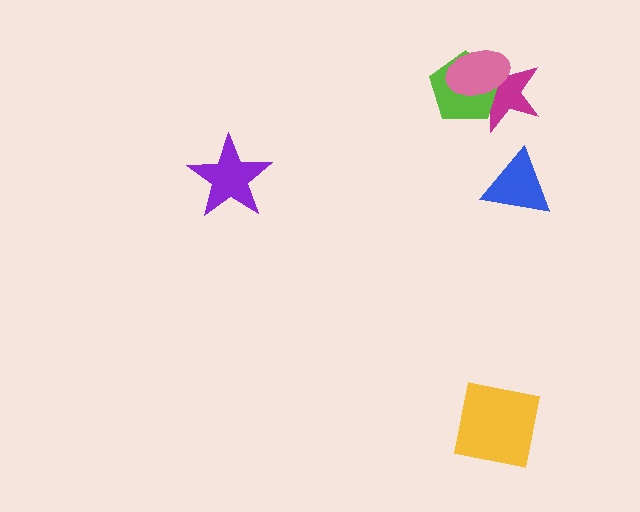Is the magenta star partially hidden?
Yes, it is partially covered by another shape.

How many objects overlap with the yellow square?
0 objects overlap with the yellow square.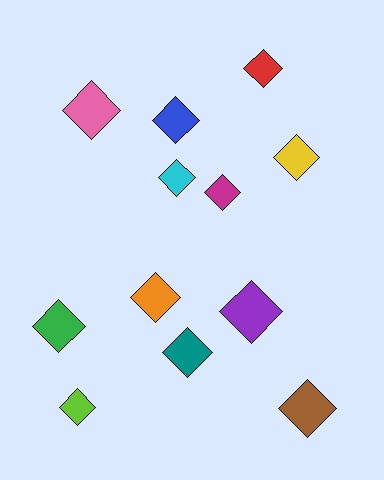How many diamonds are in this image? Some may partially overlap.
There are 12 diamonds.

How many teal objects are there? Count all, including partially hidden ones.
There is 1 teal object.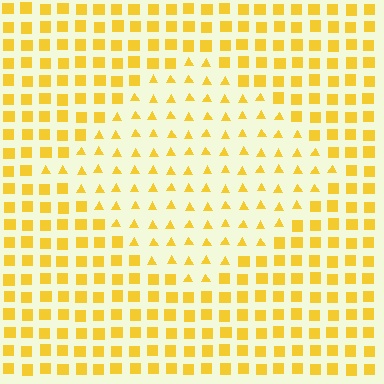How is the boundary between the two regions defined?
The boundary is defined by a change in element shape: triangles inside vs. squares outside. All elements share the same color and spacing.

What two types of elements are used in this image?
The image uses triangles inside the diamond region and squares outside it.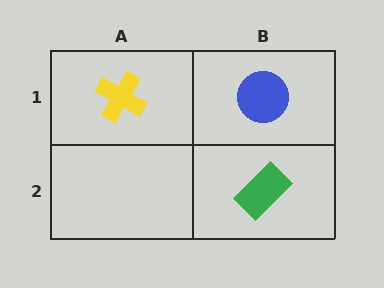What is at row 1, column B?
A blue circle.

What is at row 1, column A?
A yellow cross.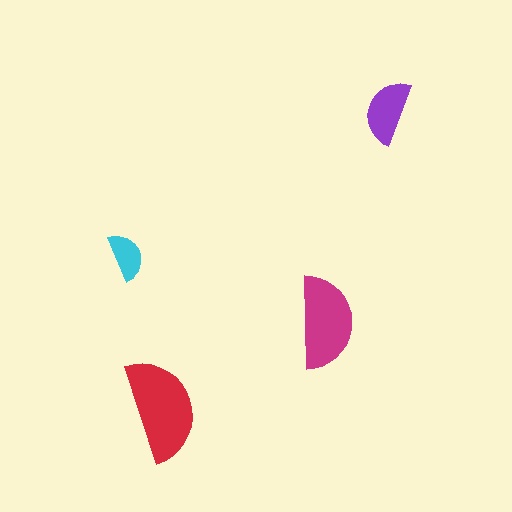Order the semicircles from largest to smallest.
the red one, the magenta one, the purple one, the cyan one.